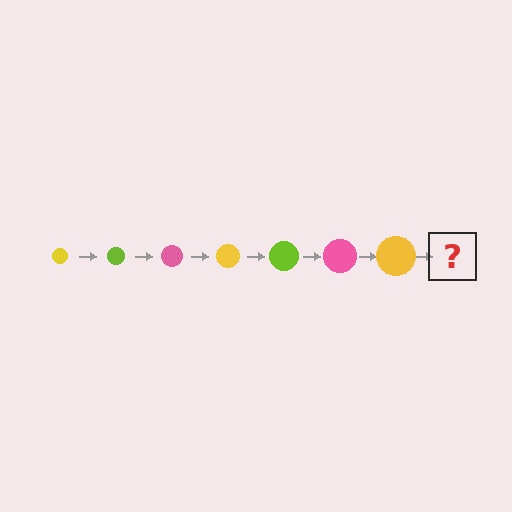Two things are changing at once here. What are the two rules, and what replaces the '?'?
The two rules are that the circle grows larger each step and the color cycles through yellow, lime, and pink. The '?' should be a lime circle, larger than the previous one.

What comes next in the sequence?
The next element should be a lime circle, larger than the previous one.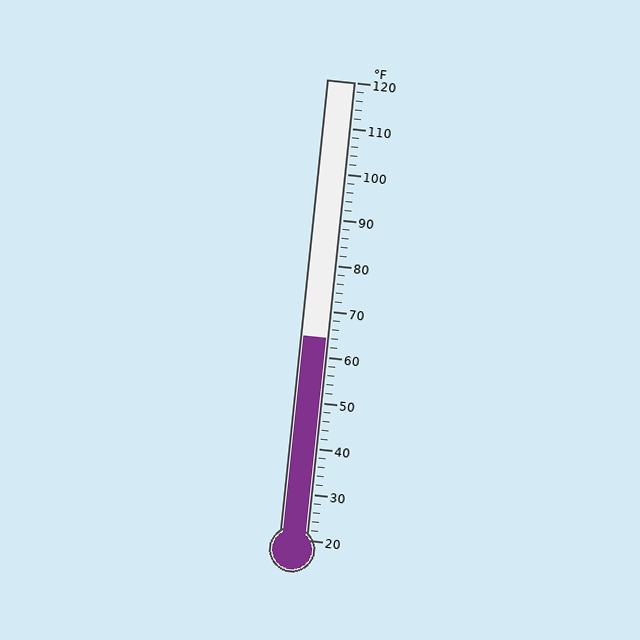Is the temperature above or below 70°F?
The temperature is below 70°F.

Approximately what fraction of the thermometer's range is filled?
The thermometer is filled to approximately 45% of its range.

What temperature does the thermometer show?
The thermometer shows approximately 64°F.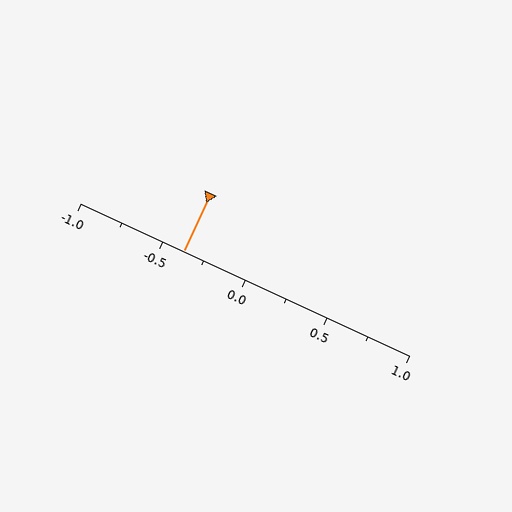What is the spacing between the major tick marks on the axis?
The major ticks are spaced 0.5 apart.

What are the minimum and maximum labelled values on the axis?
The axis runs from -1.0 to 1.0.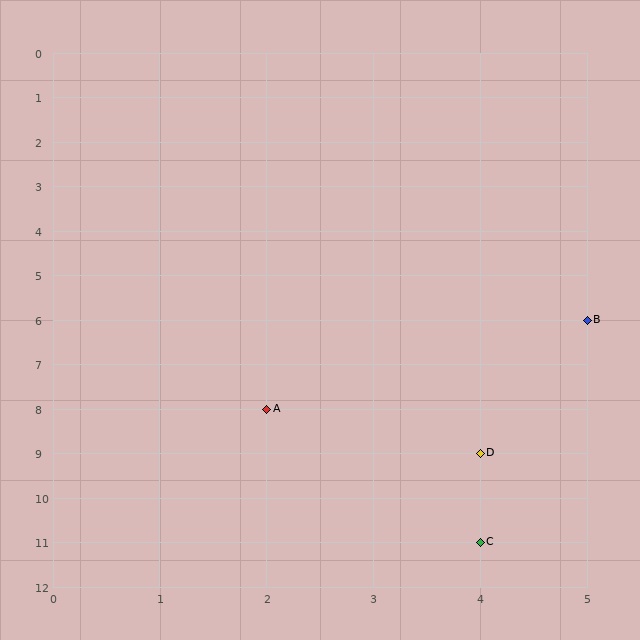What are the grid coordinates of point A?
Point A is at grid coordinates (2, 8).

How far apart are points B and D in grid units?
Points B and D are 1 column and 3 rows apart (about 3.2 grid units diagonally).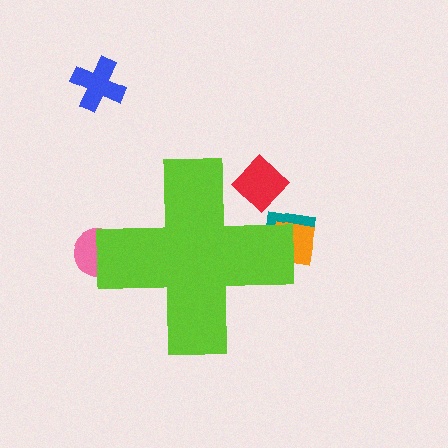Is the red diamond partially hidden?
Yes, the red diamond is partially hidden behind the lime cross.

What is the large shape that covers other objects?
A lime cross.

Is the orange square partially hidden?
Yes, the orange square is partially hidden behind the lime cross.